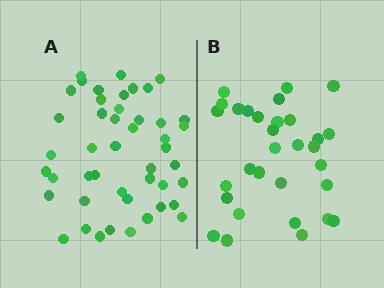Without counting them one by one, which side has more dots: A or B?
Region A (the left region) has more dots.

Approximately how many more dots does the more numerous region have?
Region A has approximately 15 more dots than region B.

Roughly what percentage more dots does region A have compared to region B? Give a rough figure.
About 50% more.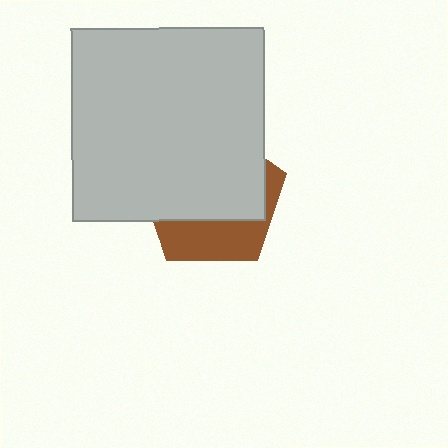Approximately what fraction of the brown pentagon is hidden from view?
Roughly 66% of the brown pentagon is hidden behind the light gray square.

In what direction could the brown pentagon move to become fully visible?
The brown pentagon could move down. That would shift it out from behind the light gray square entirely.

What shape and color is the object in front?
The object in front is a light gray square.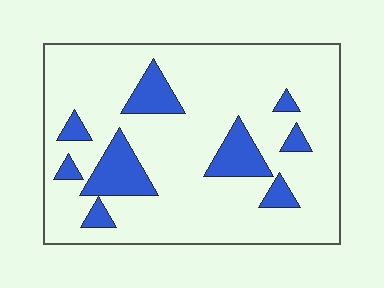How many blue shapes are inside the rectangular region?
9.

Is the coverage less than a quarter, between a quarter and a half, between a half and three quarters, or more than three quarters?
Less than a quarter.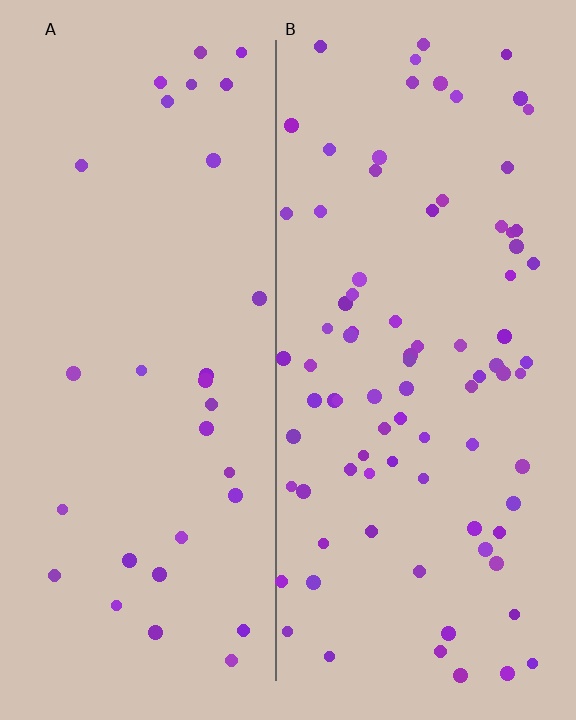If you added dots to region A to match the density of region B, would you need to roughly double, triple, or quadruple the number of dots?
Approximately triple.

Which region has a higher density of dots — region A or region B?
B (the right).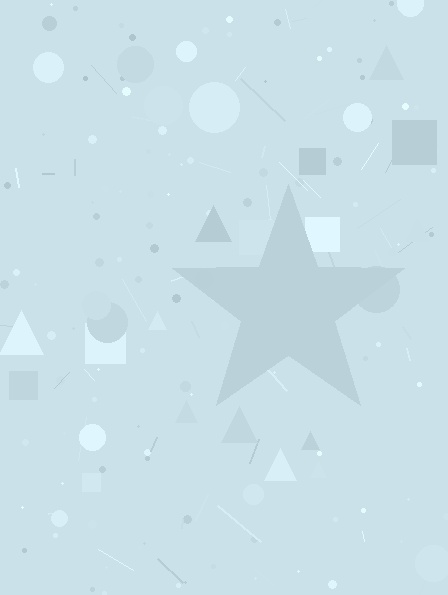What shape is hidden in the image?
A star is hidden in the image.